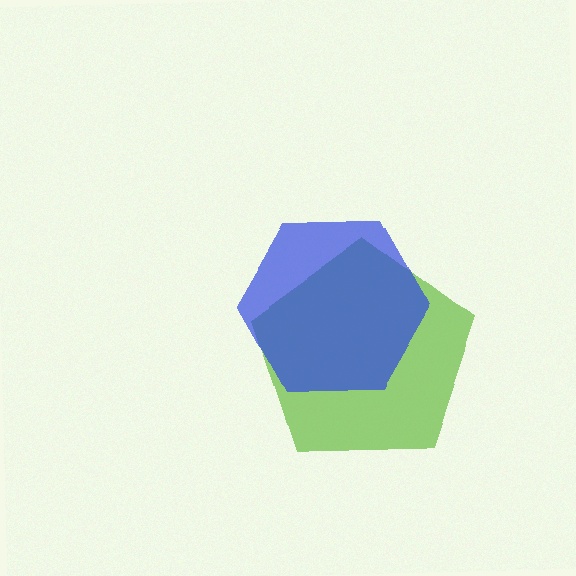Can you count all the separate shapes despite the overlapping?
Yes, there are 2 separate shapes.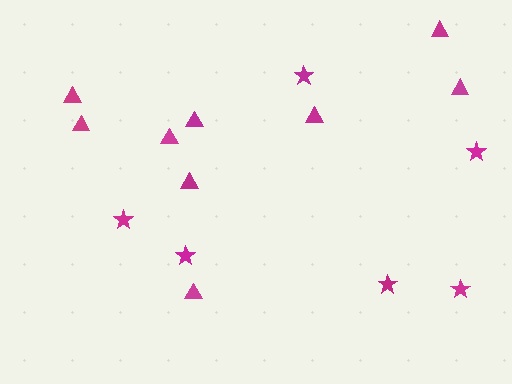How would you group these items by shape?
There are 2 groups: one group of stars (6) and one group of triangles (9).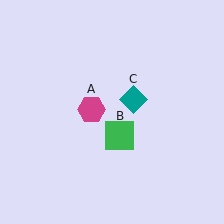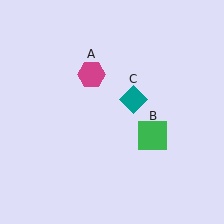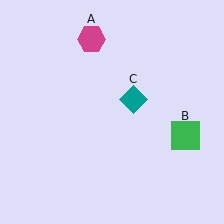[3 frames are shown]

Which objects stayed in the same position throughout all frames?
Teal diamond (object C) remained stationary.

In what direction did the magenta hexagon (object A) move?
The magenta hexagon (object A) moved up.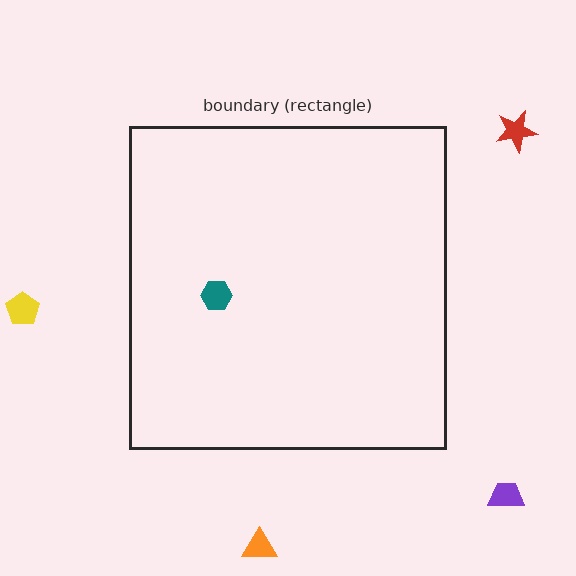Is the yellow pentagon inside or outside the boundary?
Outside.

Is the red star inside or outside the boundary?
Outside.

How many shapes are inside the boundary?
1 inside, 4 outside.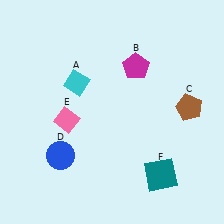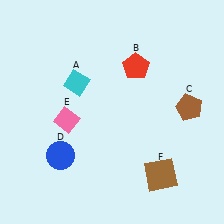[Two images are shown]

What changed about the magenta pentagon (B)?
In Image 1, B is magenta. In Image 2, it changed to red.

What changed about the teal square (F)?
In Image 1, F is teal. In Image 2, it changed to brown.